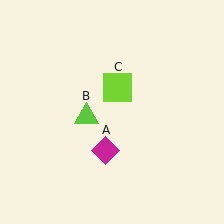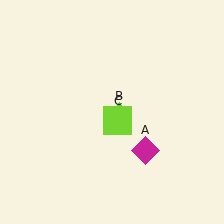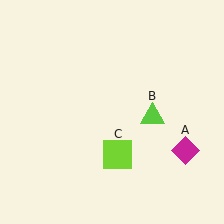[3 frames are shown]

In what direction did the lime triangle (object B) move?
The lime triangle (object B) moved right.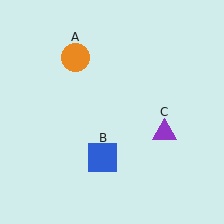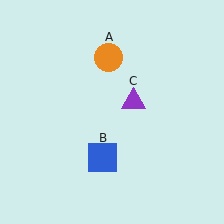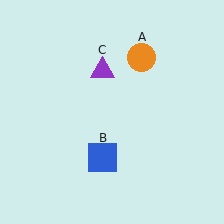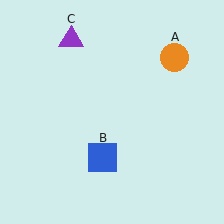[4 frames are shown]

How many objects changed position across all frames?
2 objects changed position: orange circle (object A), purple triangle (object C).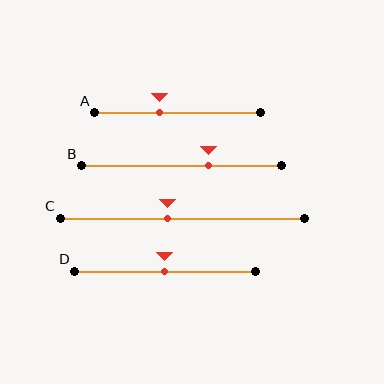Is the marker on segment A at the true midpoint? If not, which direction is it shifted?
No, the marker on segment A is shifted to the left by about 11% of the segment length.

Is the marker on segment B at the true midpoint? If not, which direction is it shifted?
No, the marker on segment B is shifted to the right by about 13% of the segment length.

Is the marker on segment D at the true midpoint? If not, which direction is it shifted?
Yes, the marker on segment D is at the true midpoint.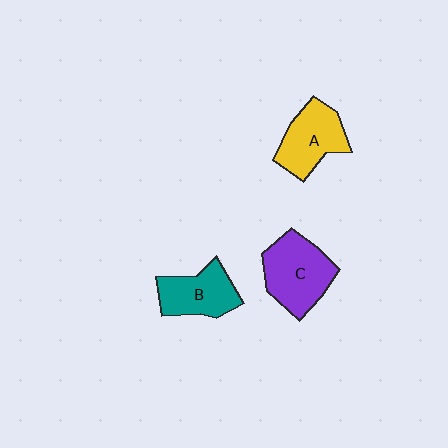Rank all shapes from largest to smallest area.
From largest to smallest: C (purple), A (yellow), B (teal).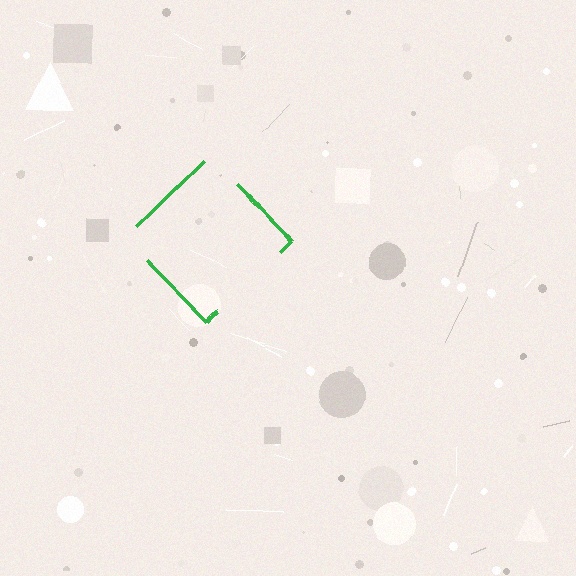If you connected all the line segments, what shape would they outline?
They would outline a diamond.